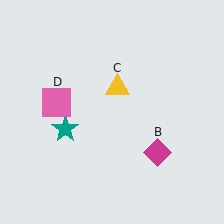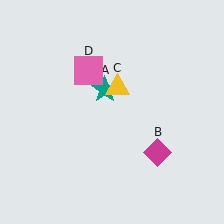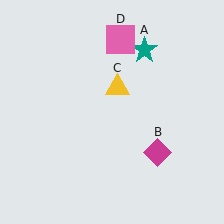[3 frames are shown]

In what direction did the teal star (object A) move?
The teal star (object A) moved up and to the right.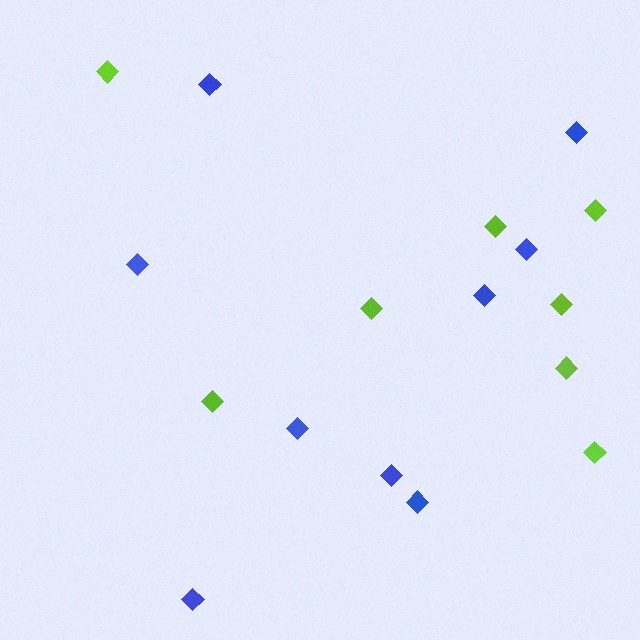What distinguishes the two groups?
There are 2 groups: one group of lime diamonds (8) and one group of blue diamonds (9).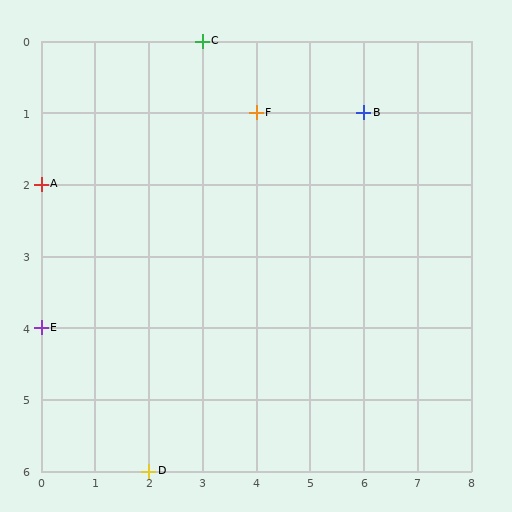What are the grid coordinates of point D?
Point D is at grid coordinates (2, 6).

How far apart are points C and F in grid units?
Points C and F are 1 column and 1 row apart (about 1.4 grid units diagonally).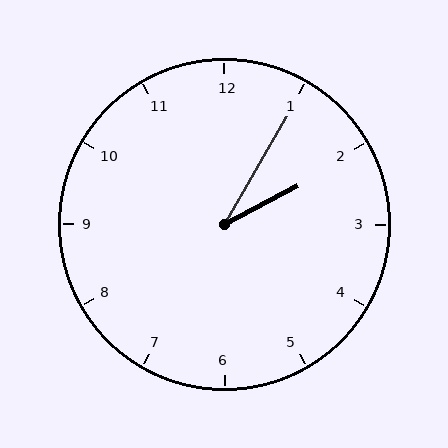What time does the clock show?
2:05.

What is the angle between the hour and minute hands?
Approximately 32 degrees.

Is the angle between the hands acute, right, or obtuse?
It is acute.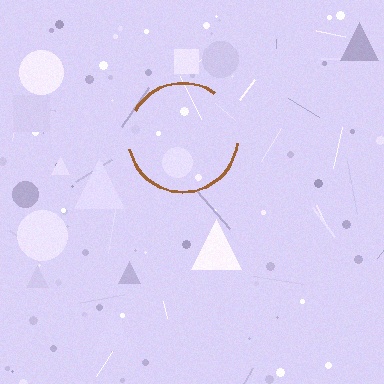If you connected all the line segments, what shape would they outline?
They would outline a circle.